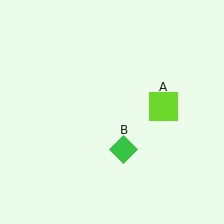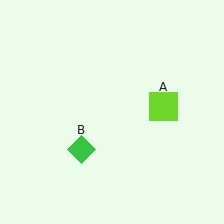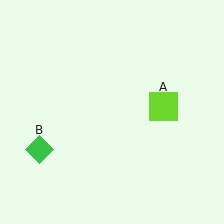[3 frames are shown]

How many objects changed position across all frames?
1 object changed position: green diamond (object B).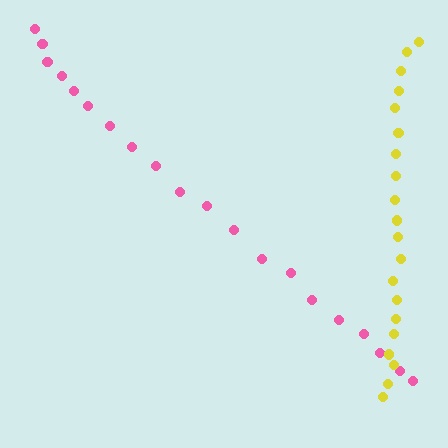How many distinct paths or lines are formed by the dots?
There are 2 distinct paths.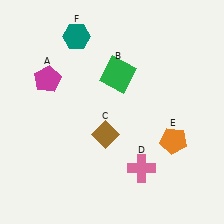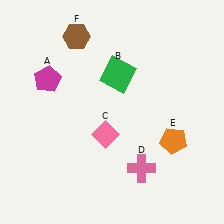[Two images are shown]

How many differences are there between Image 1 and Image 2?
There are 2 differences between the two images.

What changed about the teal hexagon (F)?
In Image 1, F is teal. In Image 2, it changed to brown.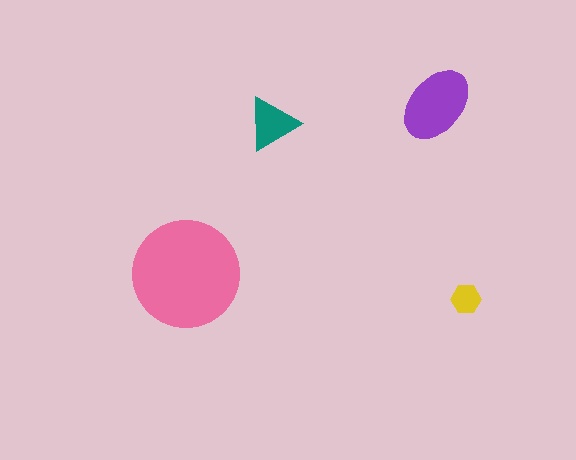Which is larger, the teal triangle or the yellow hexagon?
The teal triangle.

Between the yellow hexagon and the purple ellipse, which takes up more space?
The purple ellipse.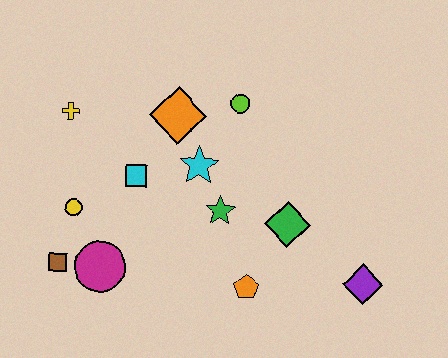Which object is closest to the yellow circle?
The brown square is closest to the yellow circle.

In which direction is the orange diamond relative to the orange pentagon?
The orange diamond is above the orange pentagon.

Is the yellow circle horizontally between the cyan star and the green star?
No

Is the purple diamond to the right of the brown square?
Yes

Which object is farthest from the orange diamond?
The purple diamond is farthest from the orange diamond.